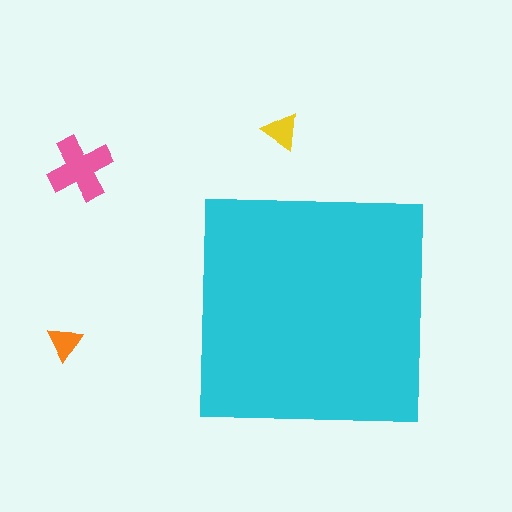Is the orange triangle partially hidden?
No, the orange triangle is fully visible.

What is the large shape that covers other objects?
A cyan square.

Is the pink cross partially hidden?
No, the pink cross is fully visible.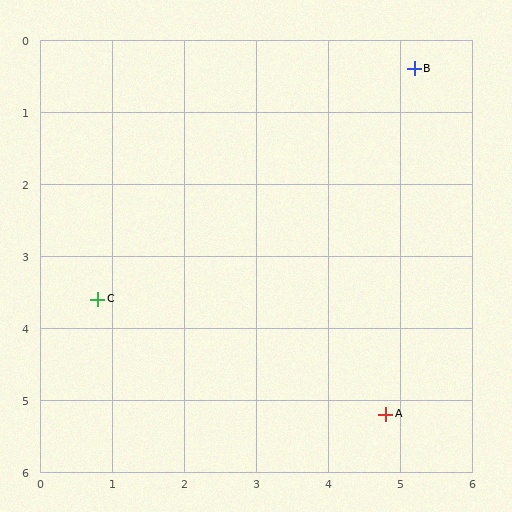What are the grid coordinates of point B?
Point B is at approximately (5.2, 0.4).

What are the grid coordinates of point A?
Point A is at approximately (4.8, 5.2).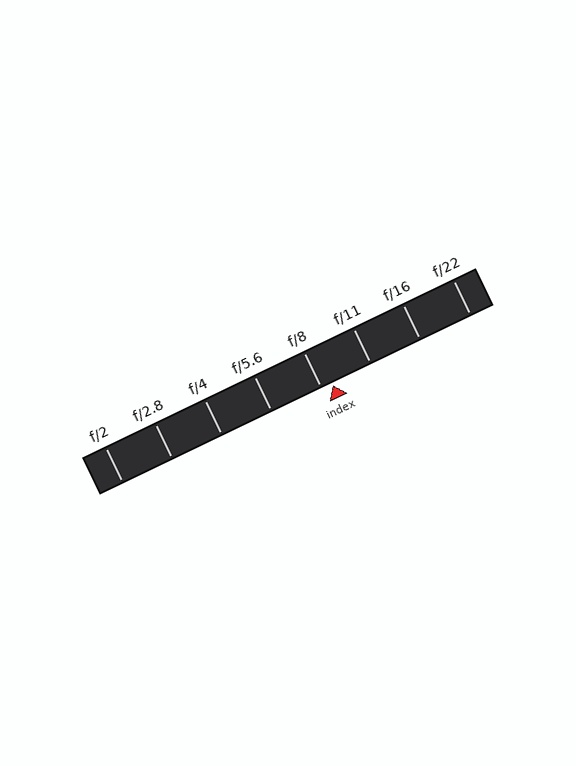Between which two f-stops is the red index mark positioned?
The index mark is between f/8 and f/11.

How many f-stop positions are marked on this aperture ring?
There are 8 f-stop positions marked.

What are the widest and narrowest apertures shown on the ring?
The widest aperture shown is f/2 and the narrowest is f/22.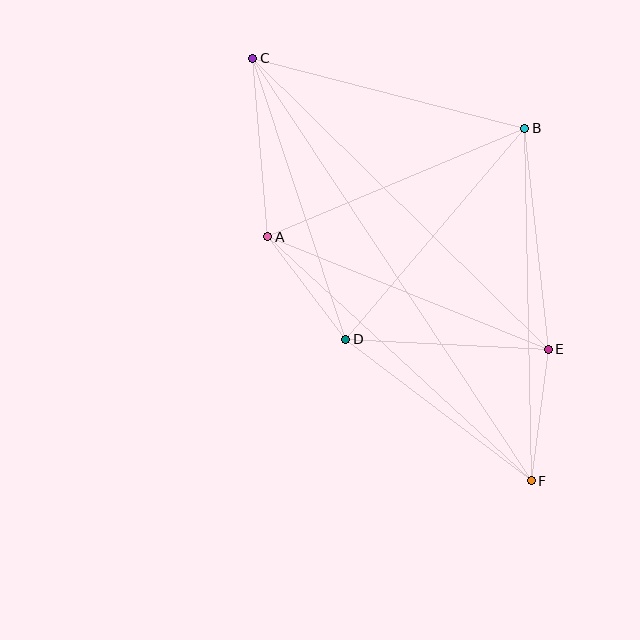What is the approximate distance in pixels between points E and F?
The distance between E and F is approximately 133 pixels.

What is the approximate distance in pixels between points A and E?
The distance between A and E is approximately 303 pixels.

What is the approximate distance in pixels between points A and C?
The distance between A and C is approximately 179 pixels.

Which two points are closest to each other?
Points A and D are closest to each other.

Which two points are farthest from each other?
Points C and F are farthest from each other.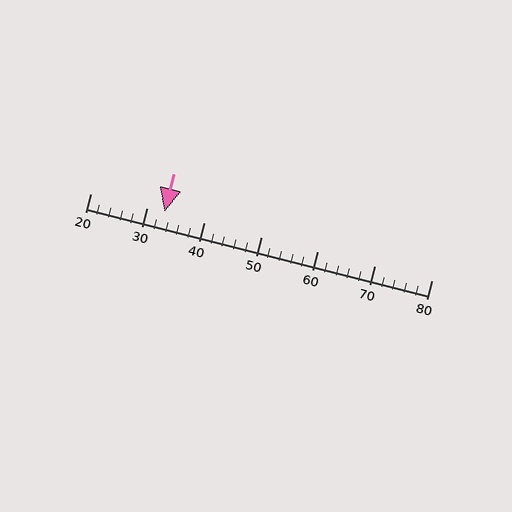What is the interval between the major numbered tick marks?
The major tick marks are spaced 10 units apart.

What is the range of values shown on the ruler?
The ruler shows values from 20 to 80.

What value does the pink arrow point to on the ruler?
The pink arrow points to approximately 33.